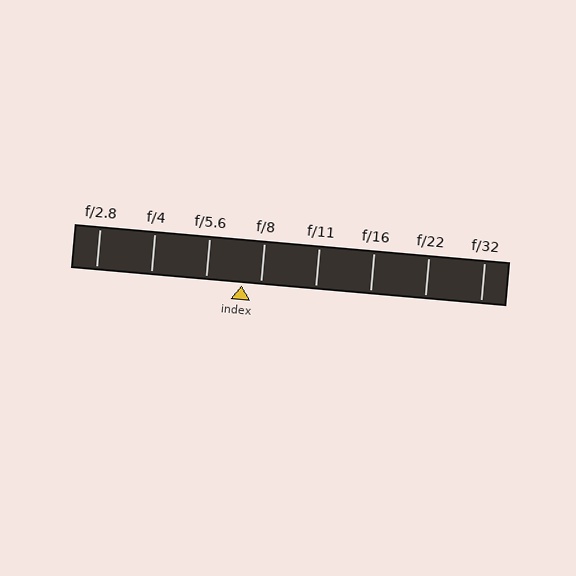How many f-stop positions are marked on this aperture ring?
There are 8 f-stop positions marked.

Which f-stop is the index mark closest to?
The index mark is closest to f/8.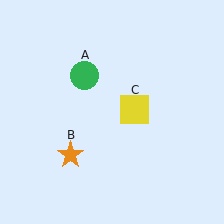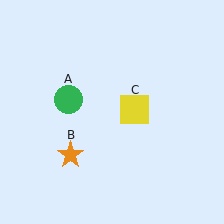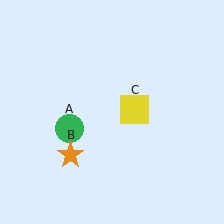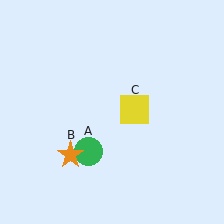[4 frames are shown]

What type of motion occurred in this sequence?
The green circle (object A) rotated counterclockwise around the center of the scene.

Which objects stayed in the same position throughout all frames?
Orange star (object B) and yellow square (object C) remained stationary.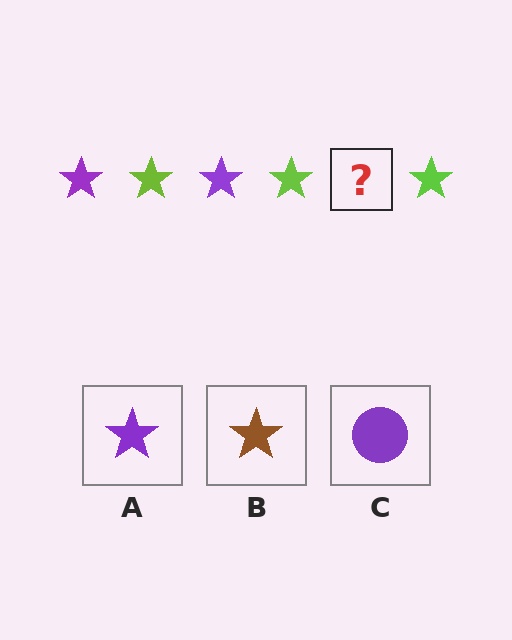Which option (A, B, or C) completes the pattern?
A.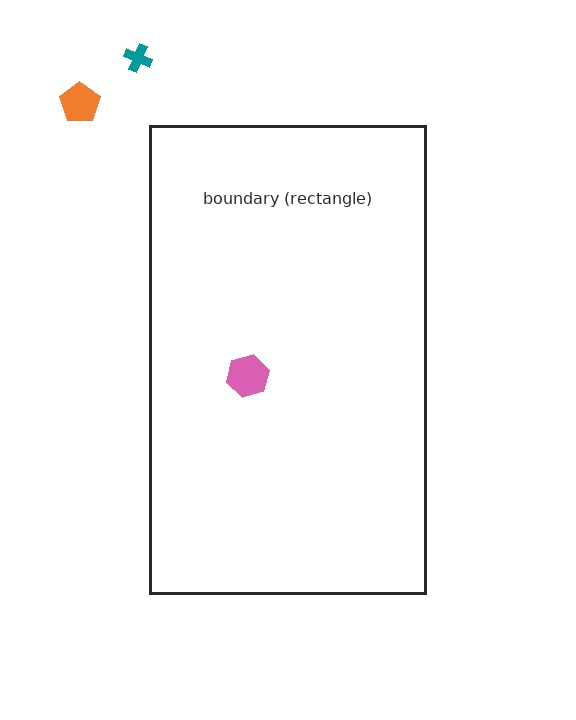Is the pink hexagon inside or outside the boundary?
Inside.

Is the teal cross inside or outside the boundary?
Outside.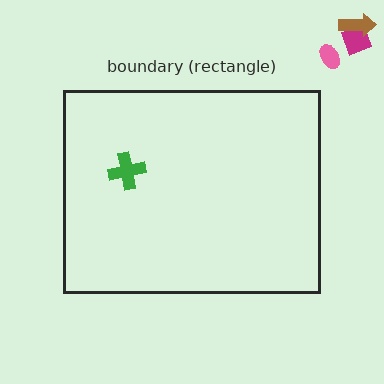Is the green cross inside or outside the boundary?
Inside.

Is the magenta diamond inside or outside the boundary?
Outside.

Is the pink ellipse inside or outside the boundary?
Outside.